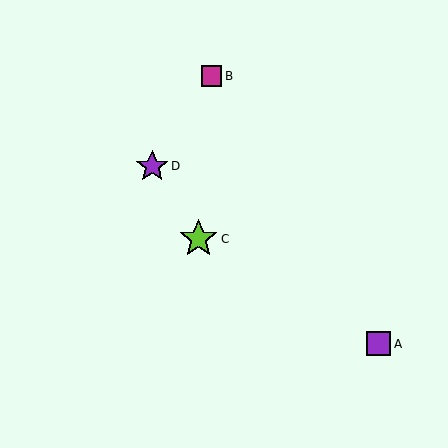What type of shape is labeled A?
Shape A is a purple square.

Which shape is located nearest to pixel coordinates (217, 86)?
The magenta square (labeled B) at (212, 76) is nearest to that location.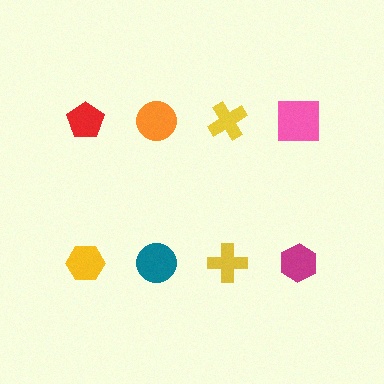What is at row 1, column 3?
A yellow cross.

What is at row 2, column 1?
A yellow hexagon.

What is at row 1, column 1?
A red pentagon.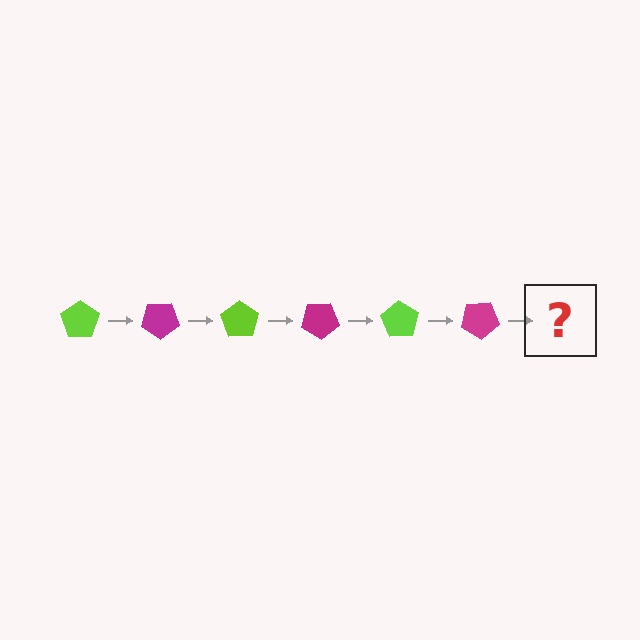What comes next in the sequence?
The next element should be a lime pentagon, rotated 210 degrees from the start.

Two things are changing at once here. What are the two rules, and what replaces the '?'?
The two rules are that it rotates 35 degrees each step and the color cycles through lime and magenta. The '?' should be a lime pentagon, rotated 210 degrees from the start.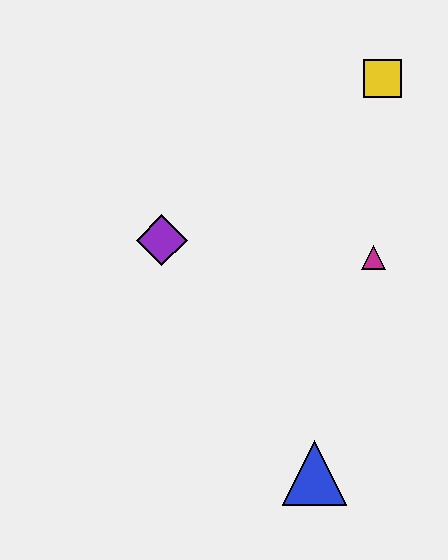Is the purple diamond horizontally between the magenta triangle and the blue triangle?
No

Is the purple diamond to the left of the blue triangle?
Yes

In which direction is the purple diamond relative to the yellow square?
The purple diamond is to the left of the yellow square.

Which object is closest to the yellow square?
The magenta triangle is closest to the yellow square.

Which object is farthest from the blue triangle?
The yellow square is farthest from the blue triangle.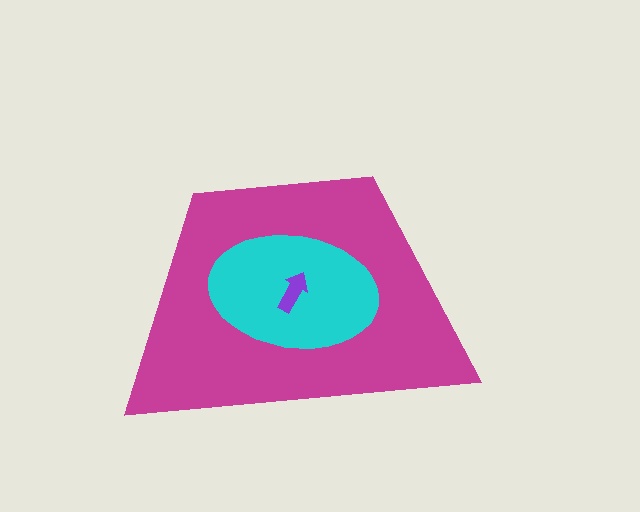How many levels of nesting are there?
3.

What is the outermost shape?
The magenta trapezoid.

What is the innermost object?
The purple arrow.